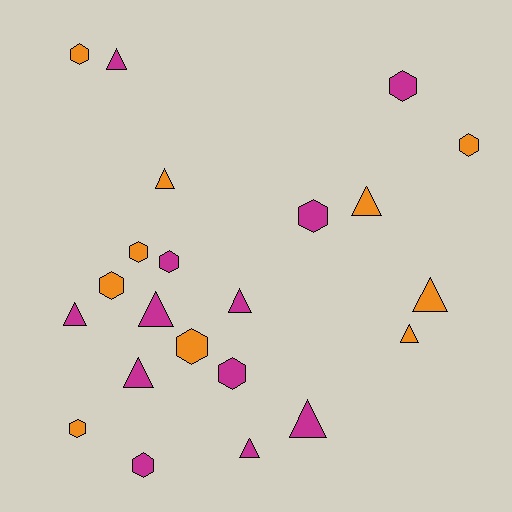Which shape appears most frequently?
Hexagon, with 11 objects.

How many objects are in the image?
There are 22 objects.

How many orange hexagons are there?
There are 6 orange hexagons.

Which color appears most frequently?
Magenta, with 12 objects.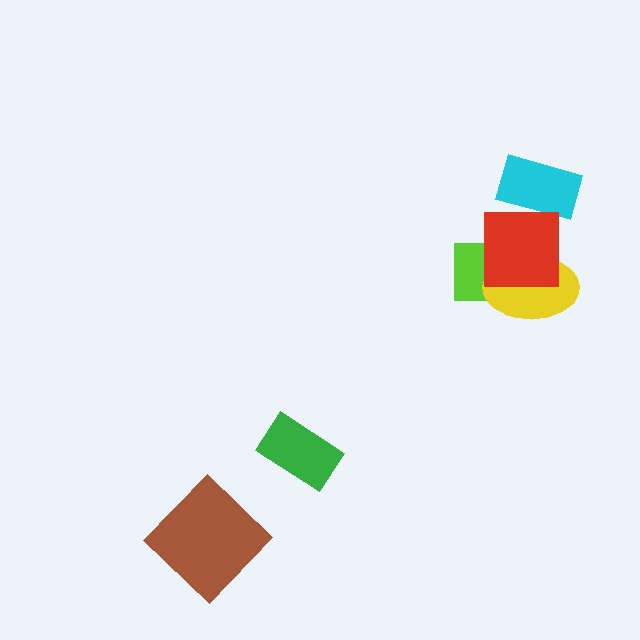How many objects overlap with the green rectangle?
0 objects overlap with the green rectangle.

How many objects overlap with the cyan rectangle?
1 object overlaps with the cyan rectangle.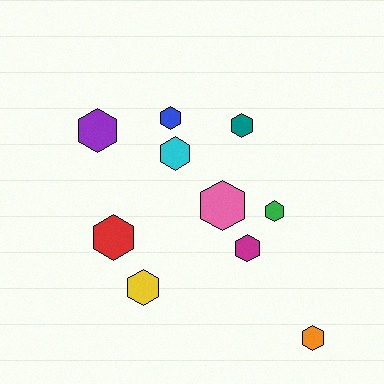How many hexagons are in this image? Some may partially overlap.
There are 10 hexagons.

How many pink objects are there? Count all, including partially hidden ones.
There is 1 pink object.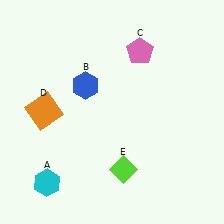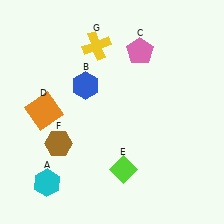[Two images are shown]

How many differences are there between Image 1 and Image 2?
There are 2 differences between the two images.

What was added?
A brown hexagon (F), a yellow cross (G) were added in Image 2.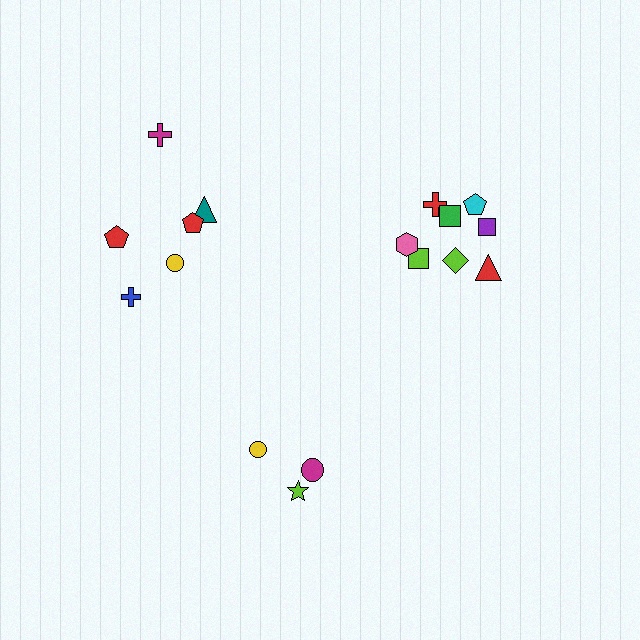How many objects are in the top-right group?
There are 8 objects.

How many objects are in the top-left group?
There are 6 objects.